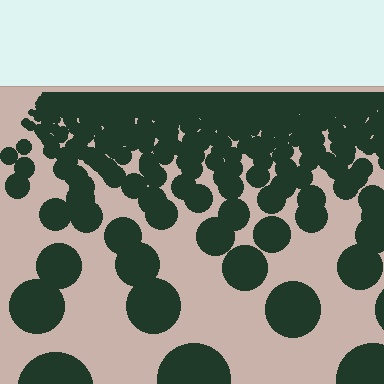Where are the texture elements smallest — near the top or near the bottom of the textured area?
Near the top.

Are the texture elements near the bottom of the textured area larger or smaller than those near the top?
Larger. Near the bottom, elements are closer to the viewer and appear at a bigger on-screen size.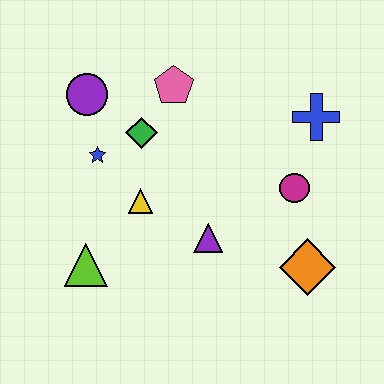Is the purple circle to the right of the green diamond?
No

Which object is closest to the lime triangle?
The yellow triangle is closest to the lime triangle.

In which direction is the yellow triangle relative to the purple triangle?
The yellow triangle is to the left of the purple triangle.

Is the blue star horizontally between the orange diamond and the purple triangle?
No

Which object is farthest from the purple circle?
The orange diamond is farthest from the purple circle.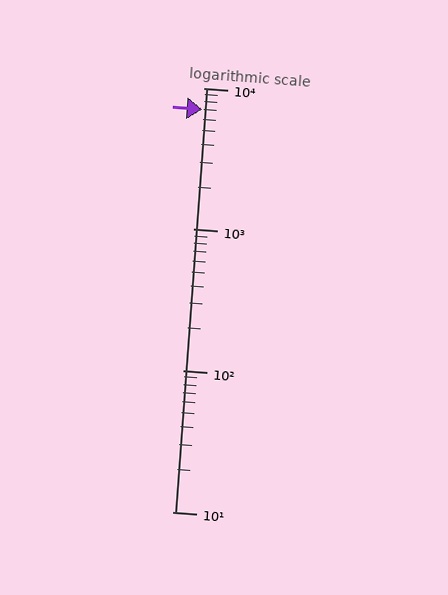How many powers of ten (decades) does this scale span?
The scale spans 3 decades, from 10 to 10000.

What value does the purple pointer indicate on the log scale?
The pointer indicates approximately 7100.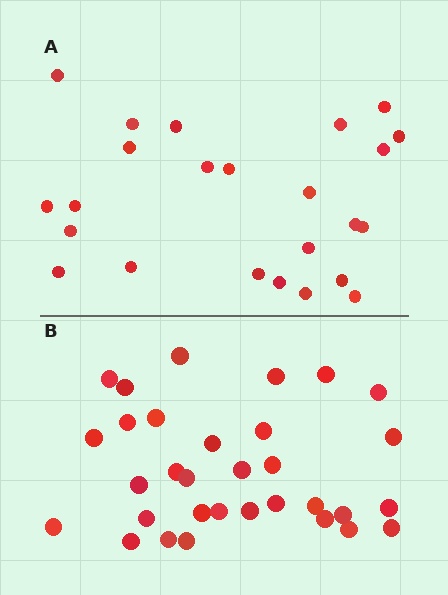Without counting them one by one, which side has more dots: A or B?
Region B (the bottom region) has more dots.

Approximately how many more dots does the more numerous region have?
Region B has roughly 8 or so more dots than region A.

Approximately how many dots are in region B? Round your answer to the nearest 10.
About 30 dots. (The exact count is 32, which rounds to 30.)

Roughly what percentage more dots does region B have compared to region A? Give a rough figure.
About 35% more.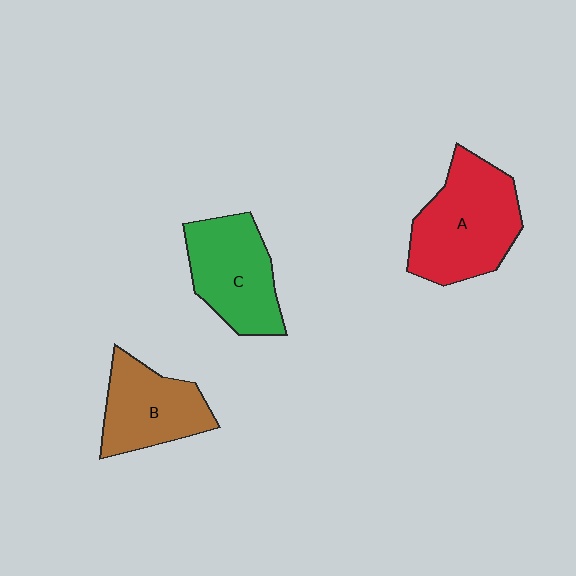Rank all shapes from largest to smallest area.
From largest to smallest: A (red), C (green), B (brown).